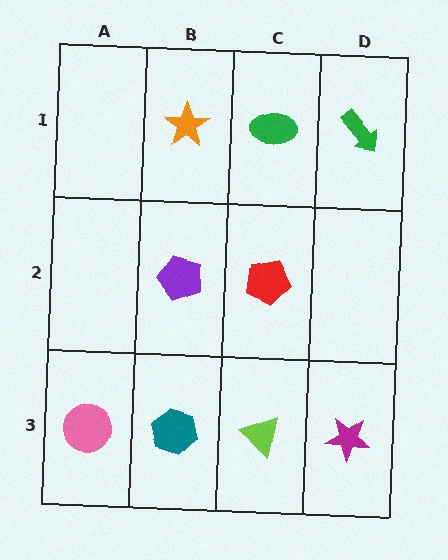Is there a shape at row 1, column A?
No, that cell is empty.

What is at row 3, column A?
A pink circle.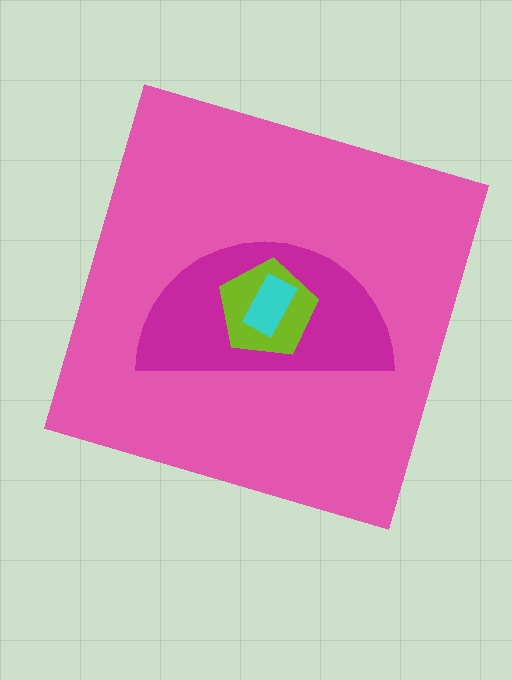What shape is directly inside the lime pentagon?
The cyan rectangle.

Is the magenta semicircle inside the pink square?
Yes.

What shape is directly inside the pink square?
The magenta semicircle.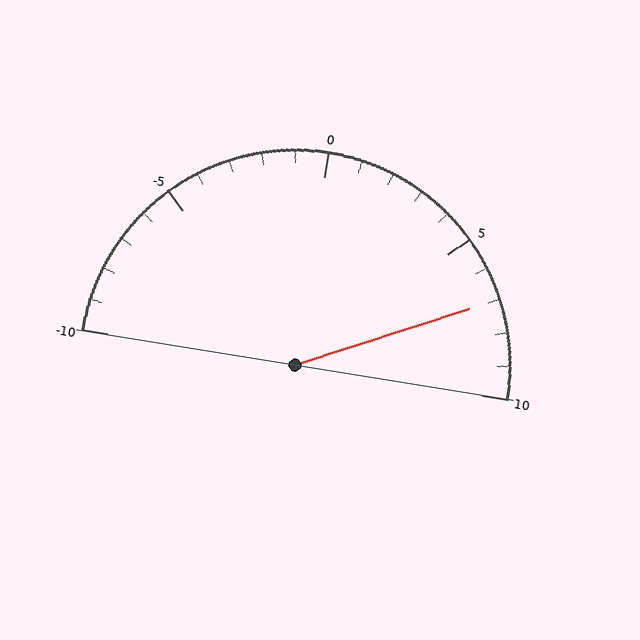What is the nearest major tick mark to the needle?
The nearest major tick mark is 5.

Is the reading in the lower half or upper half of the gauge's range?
The reading is in the upper half of the range (-10 to 10).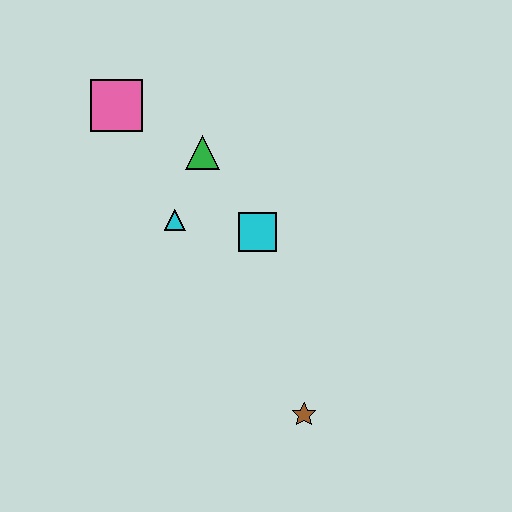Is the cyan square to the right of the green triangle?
Yes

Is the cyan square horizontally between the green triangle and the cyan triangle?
No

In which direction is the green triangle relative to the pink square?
The green triangle is to the right of the pink square.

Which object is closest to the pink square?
The green triangle is closest to the pink square.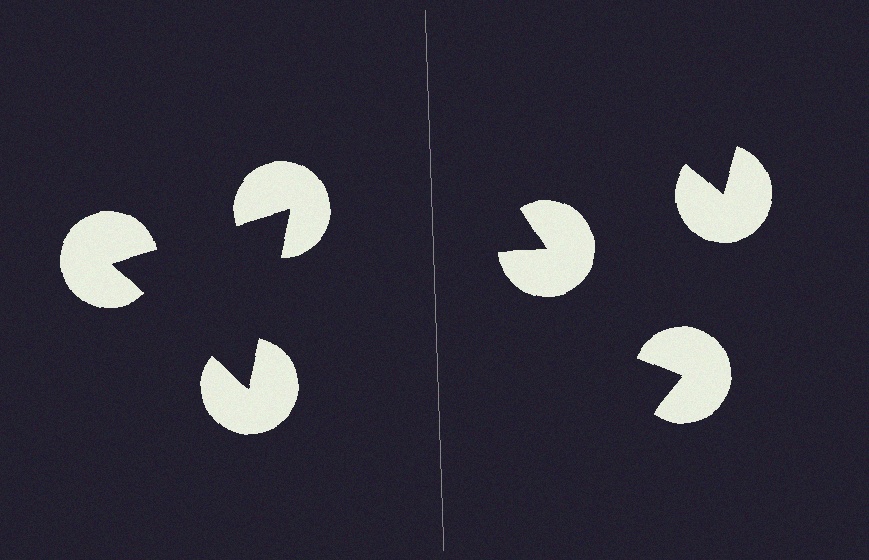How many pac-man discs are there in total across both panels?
6 — 3 on each side.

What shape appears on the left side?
An illusory triangle.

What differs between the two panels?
The pac-man discs are positioned identically on both sides; only the wedge orientations differ. On the left they align to a triangle; on the right they are misaligned.